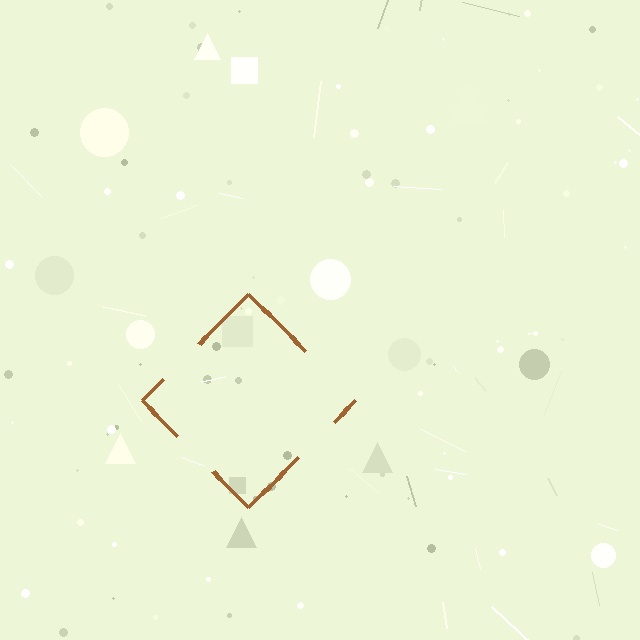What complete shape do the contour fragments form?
The contour fragments form a diamond.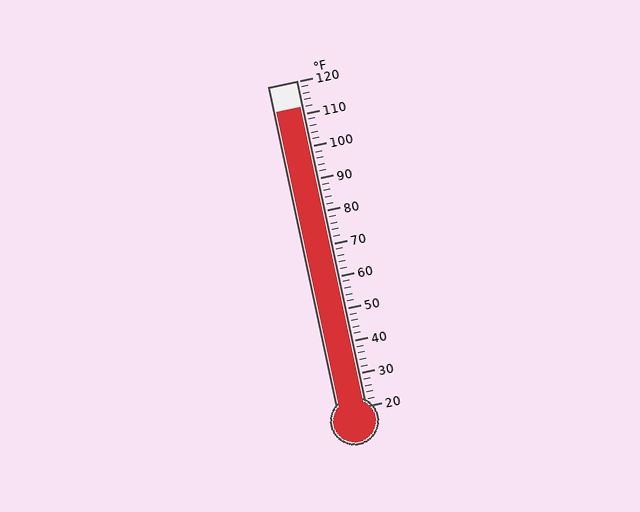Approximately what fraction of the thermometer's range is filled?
The thermometer is filled to approximately 90% of its range.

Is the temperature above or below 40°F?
The temperature is above 40°F.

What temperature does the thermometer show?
The thermometer shows approximately 112°F.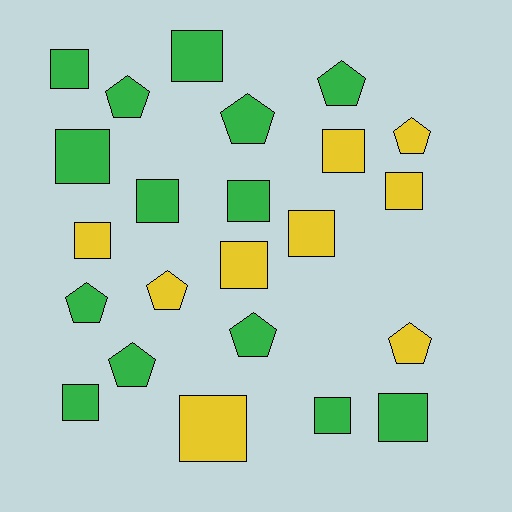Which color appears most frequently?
Green, with 14 objects.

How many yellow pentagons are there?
There are 3 yellow pentagons.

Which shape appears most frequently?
Square, with 14 objects.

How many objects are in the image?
There are 23 objects.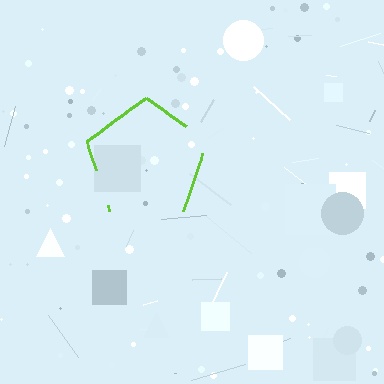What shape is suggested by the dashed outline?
The dashed outline suggests a pentagon.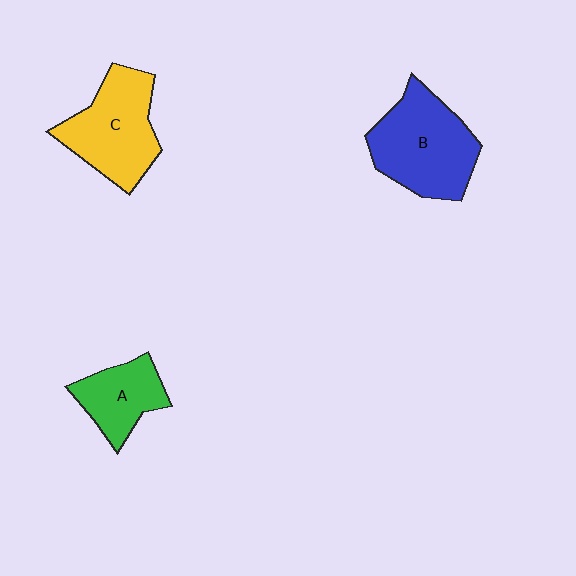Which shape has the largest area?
Shape B (blue).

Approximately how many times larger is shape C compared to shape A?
Approximately 1.5 times.